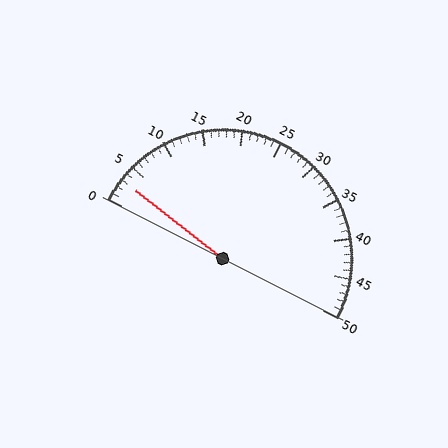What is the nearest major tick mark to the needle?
The nearest major tick mark is 5.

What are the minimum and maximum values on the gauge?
The gauge ranges from 0 to 50.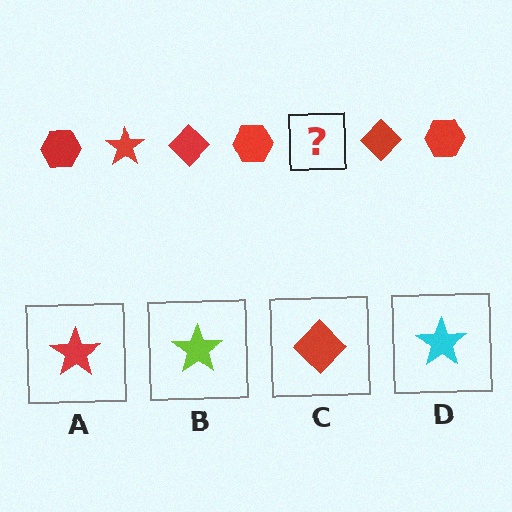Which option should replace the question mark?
Option A.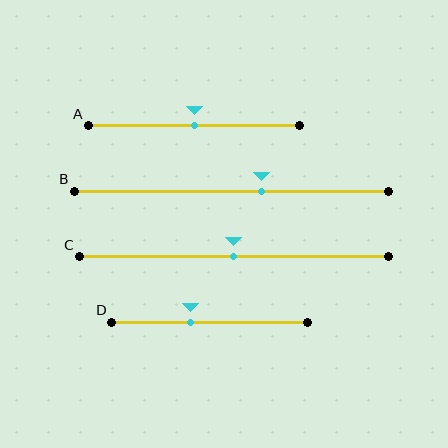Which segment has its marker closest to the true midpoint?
Segment A has its marker closest to the true midpoint.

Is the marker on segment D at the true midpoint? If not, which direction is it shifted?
No, the marker on segment D is shifted to the left by about 10% of the segment length.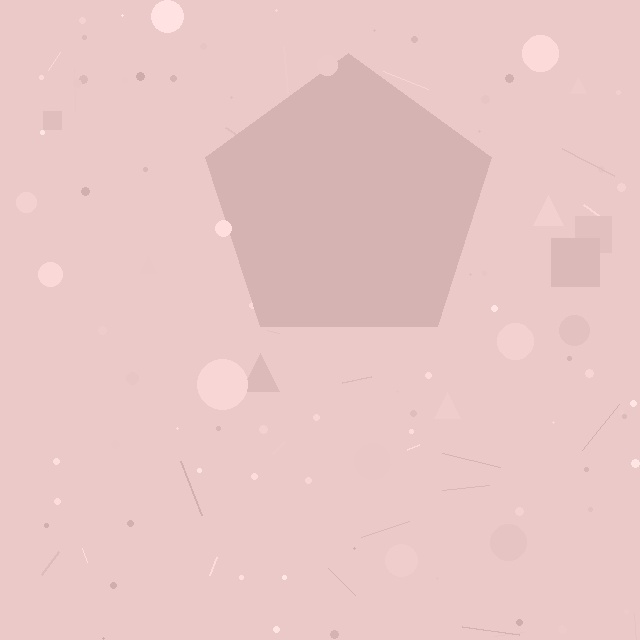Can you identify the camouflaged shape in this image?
The camouflaged shape is a pentagon.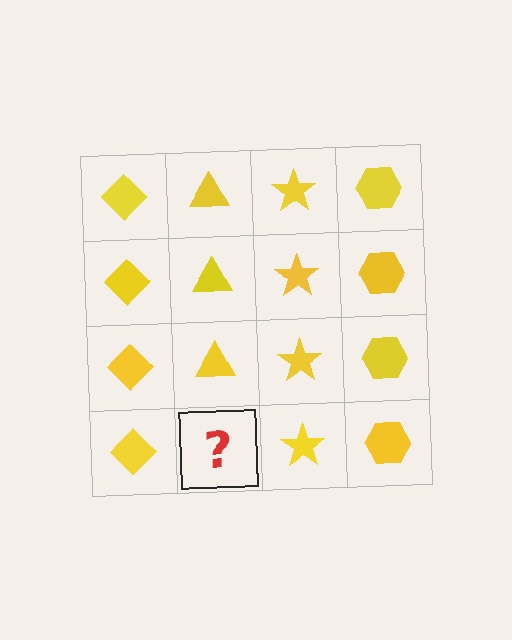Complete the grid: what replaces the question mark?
The question mark should be replaced with a yellow triangle.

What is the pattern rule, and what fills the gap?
The rule is that each column has a consistent shape. The gap should be filled with a yellow triangle.